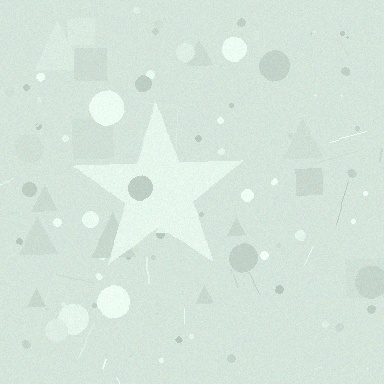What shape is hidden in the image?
A star is hidden in the image.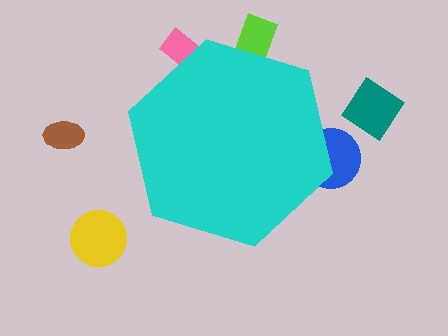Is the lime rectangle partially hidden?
Yes, the lime rectangle is partially hidden behind the cyan hexagon.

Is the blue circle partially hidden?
Yes, the blue circle is partially hidden behind the cyan hexagon.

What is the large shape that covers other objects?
A cyan hexagon.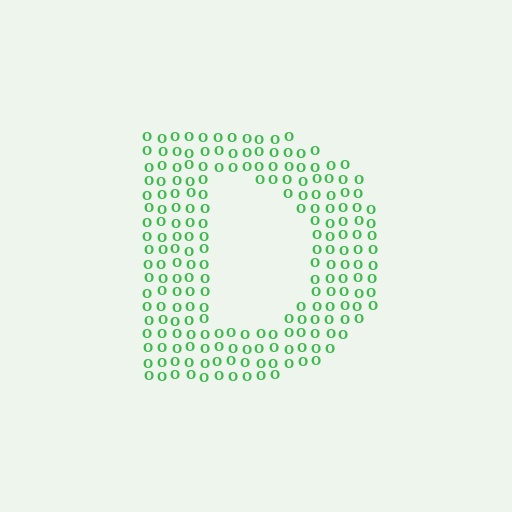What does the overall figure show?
The overall figure shows the letter D.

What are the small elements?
The small elements are letter O's.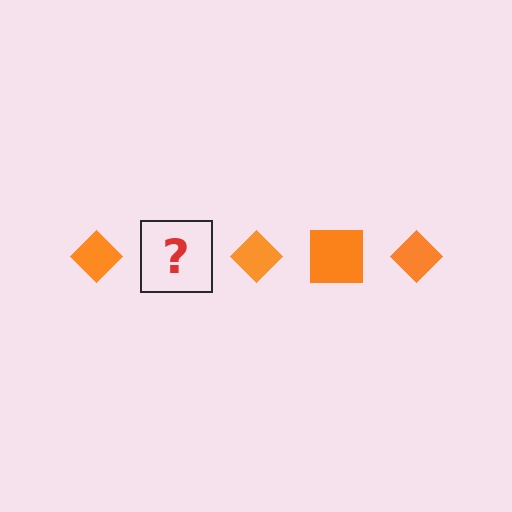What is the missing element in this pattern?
The missing element is an orange square.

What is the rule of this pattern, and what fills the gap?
The rule is that the pattern cycles through diamond, square shapes in orange. The gap should be filled with an orange square.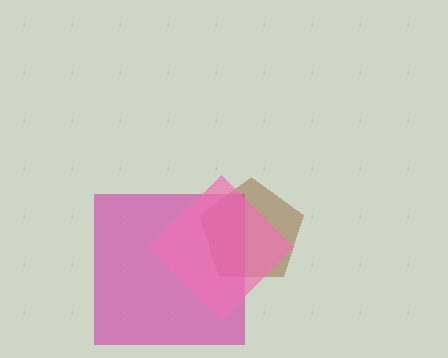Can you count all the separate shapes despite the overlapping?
Yes, there are 3 separate shapes.